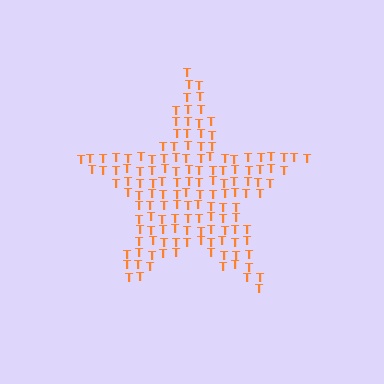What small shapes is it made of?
It is made of small letter T's.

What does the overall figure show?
The overall figure shows a star.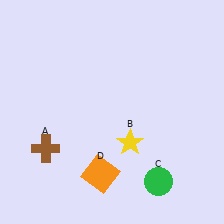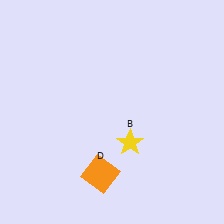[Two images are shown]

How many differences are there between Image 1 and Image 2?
There are 2 differences between the two images.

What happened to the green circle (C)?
The green circle (C) was removed in Image 2. It was in the bottom-right area of Image 1.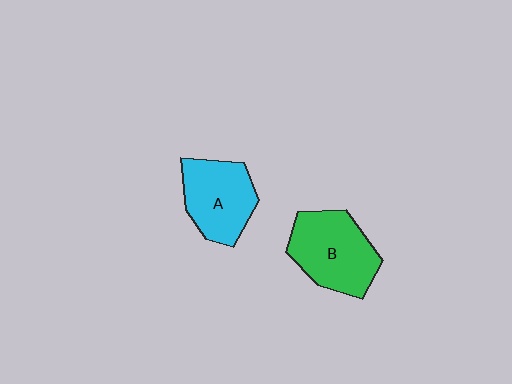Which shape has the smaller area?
Shape A (cyan).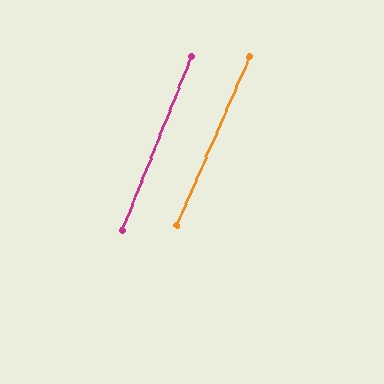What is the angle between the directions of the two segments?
Approximately 1 degree.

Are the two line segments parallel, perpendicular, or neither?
Parallel — their directions differ by only 1.5°.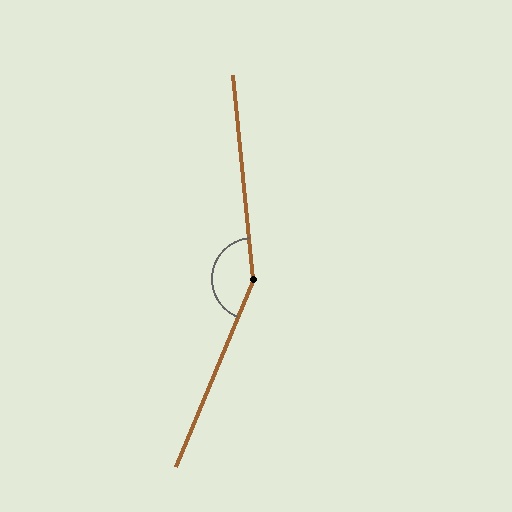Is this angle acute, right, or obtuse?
It is obtuse.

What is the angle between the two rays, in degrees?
Approximately 152 degrees.